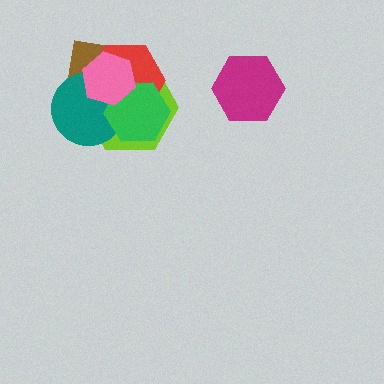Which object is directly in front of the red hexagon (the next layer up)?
The teal circle is directly in front of the red hexagon.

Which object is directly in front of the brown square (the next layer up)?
The red hexagon is directly in front of the brown square.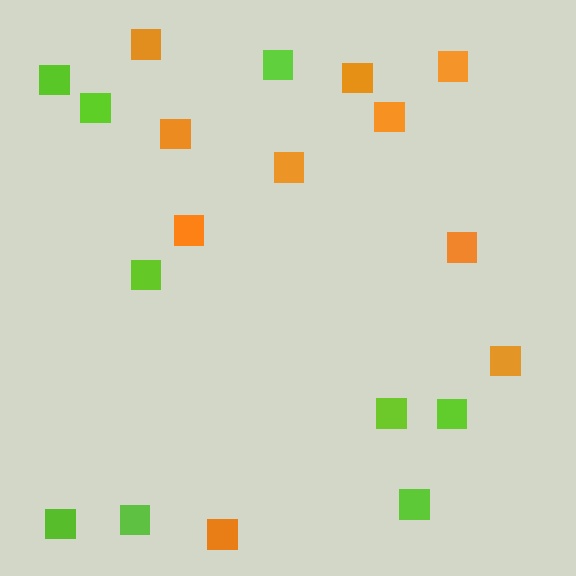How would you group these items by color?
There are 2 groups: one group of lime squares (9) and one group of orange squares (10).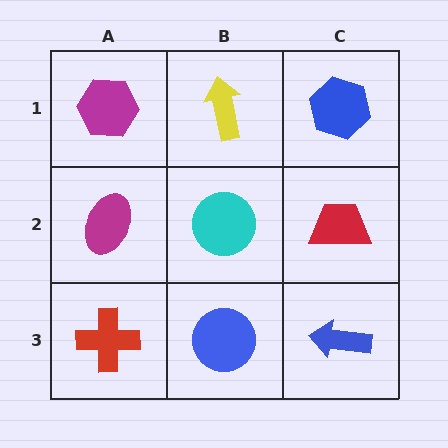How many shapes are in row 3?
3 shapes.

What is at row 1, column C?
A blue hexagon.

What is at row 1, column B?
A yellow arrow.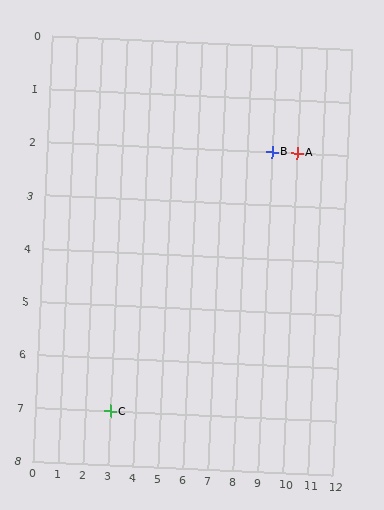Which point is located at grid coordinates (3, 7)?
Point C is at (3, 7).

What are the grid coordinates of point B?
Point B is at grid coordinates (9, 2).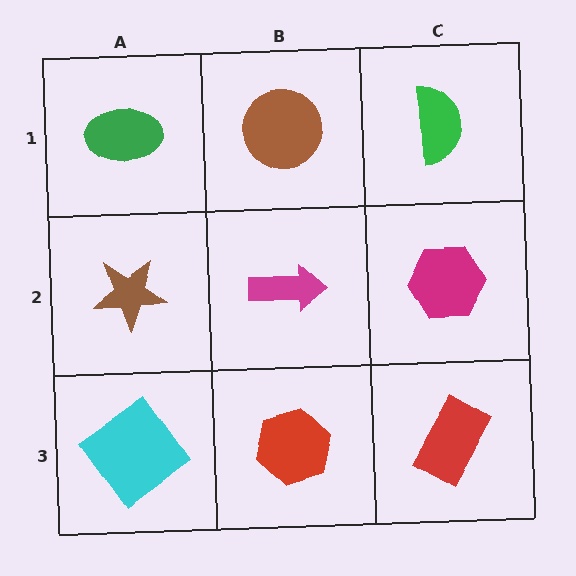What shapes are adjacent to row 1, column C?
A magenta hexagon (row 2, column C), a brown circle (row 1, column B).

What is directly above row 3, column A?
A brown star.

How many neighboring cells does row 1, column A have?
2.